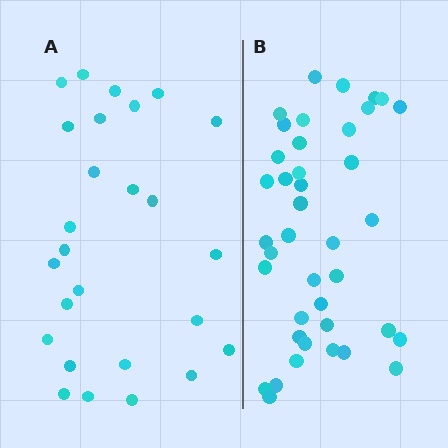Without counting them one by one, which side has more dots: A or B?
Region B (the right region) has more dots.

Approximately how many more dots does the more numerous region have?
Region B has approximately 15 more dots than region A.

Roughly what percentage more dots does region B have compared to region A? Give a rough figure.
About 55% more.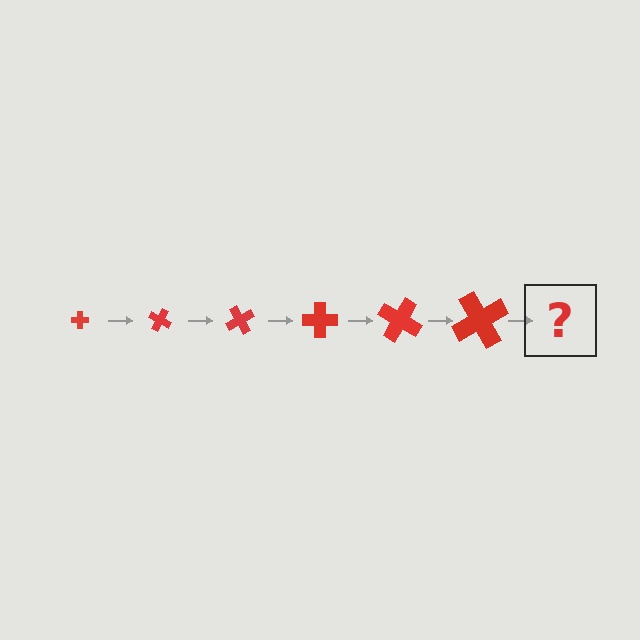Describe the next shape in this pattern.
It should be a cross, larger than the previous one and rotated 180 degrees from the start.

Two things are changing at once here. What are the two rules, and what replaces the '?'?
The two rules are that the cross grows larger each step and it rotates 30 degrees each step. The '?' should be a cross, larger than the previous one and rotated 180 degrees from the start.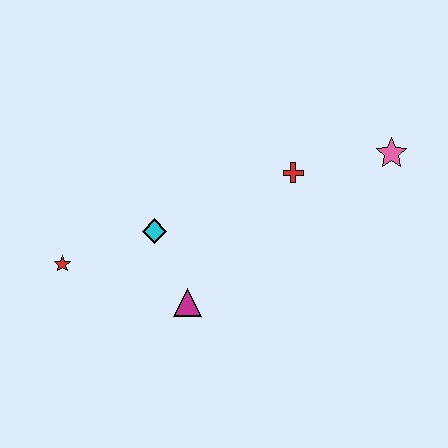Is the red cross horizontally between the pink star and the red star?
Yes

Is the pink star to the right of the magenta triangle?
Yes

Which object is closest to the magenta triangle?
The cyan diamond is closest to the magenta triangle.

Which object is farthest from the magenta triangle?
The pink star is farthest from the magenta triangle.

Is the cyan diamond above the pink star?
No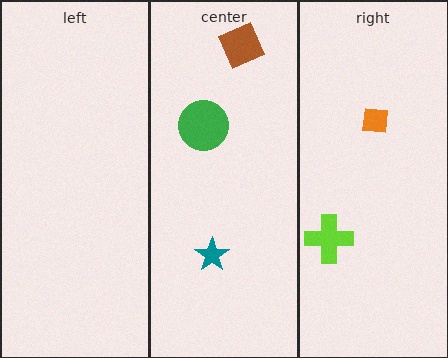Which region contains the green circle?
The center region.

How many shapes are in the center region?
3.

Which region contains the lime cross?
The right region.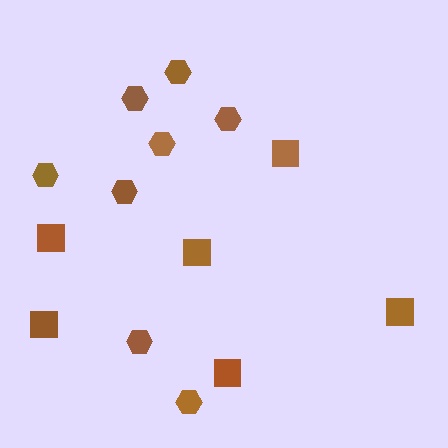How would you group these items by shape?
There are 2 groups: one group of squares (6) and one group of hexagons (8).